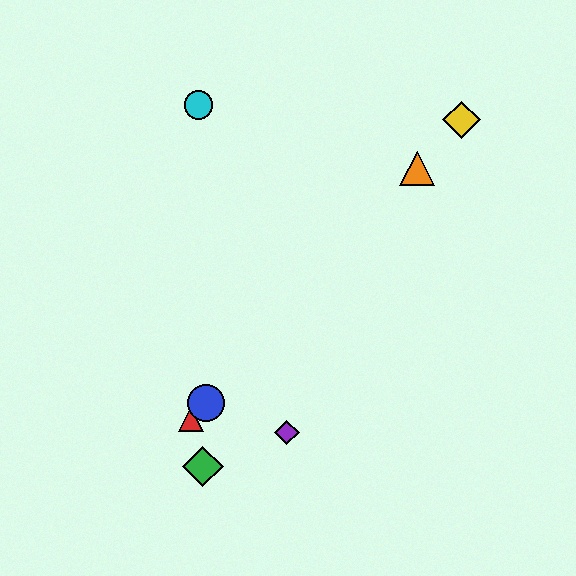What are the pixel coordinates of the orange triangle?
The orange triangle is at (417, 169).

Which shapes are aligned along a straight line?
The red triangle, the blue circle, the yellow diamond, the orange triangle are aligned along a straight line.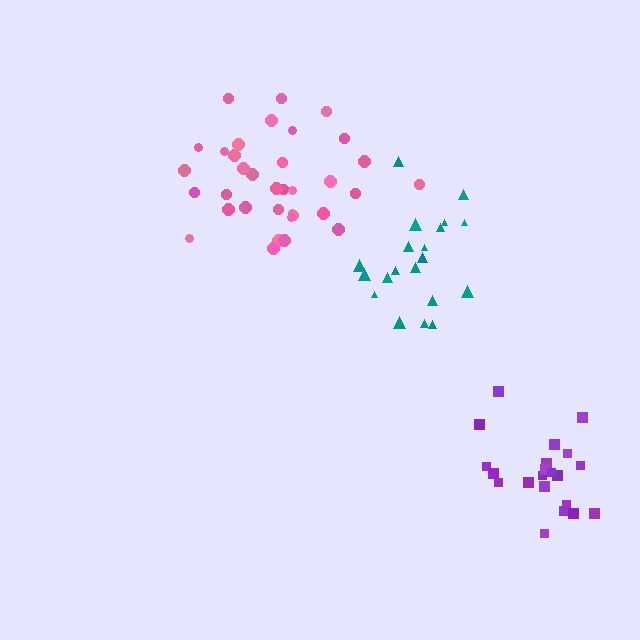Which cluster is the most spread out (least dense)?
Teal.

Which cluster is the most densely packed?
Purple.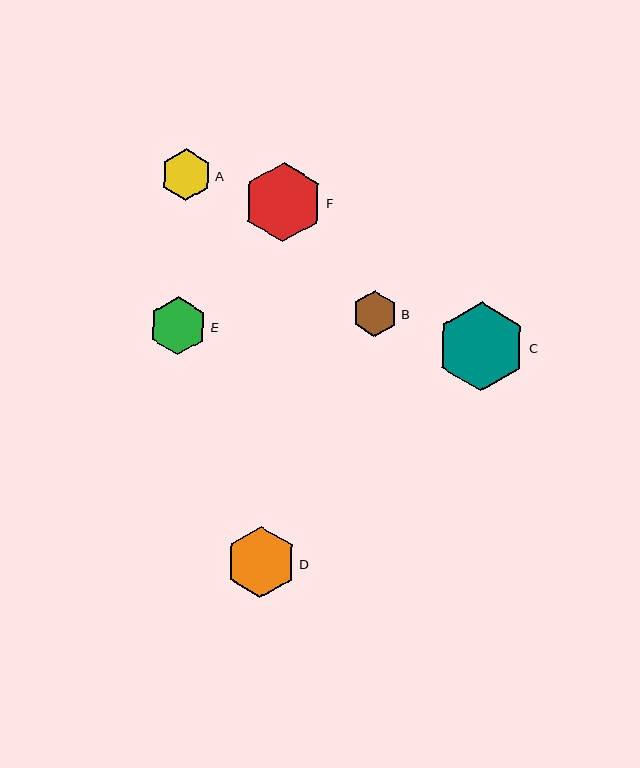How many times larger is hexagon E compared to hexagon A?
Hexagon E is approximately 1.1 times the size of hexagon A.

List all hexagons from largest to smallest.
From largest to smallest: C, F, D, E, A, B.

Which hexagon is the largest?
Hexagon C is the largest with a size of approximately 89 pixels.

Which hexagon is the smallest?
Hexagon B is the smallest with a size of approximately 46 pixels.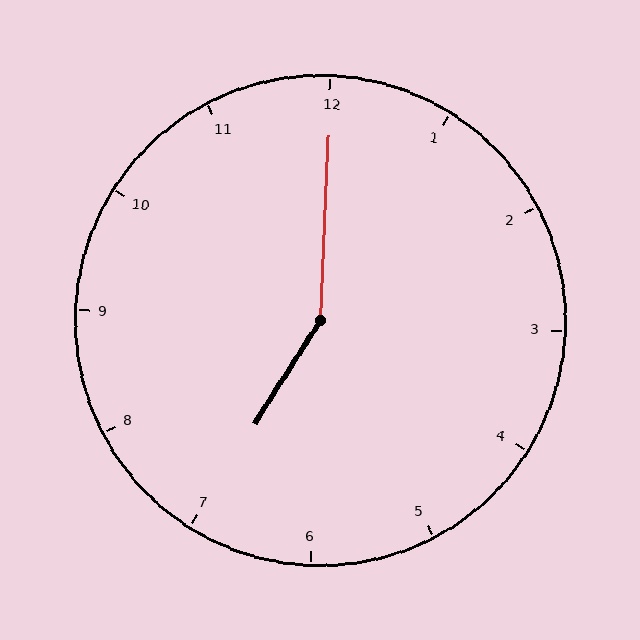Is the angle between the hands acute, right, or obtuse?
It is obtuse.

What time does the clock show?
7:00.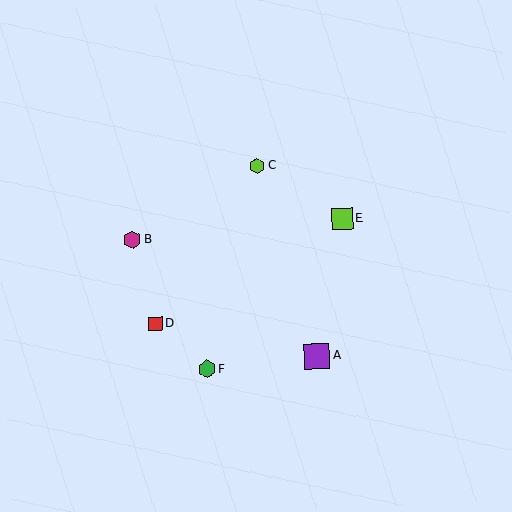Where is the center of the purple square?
The center of the purple square is at (317, 357).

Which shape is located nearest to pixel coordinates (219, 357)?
The green hexagon (labeled F) at (207, 369) is nearest to that location.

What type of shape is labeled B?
Shape B is a magenta hexagon.